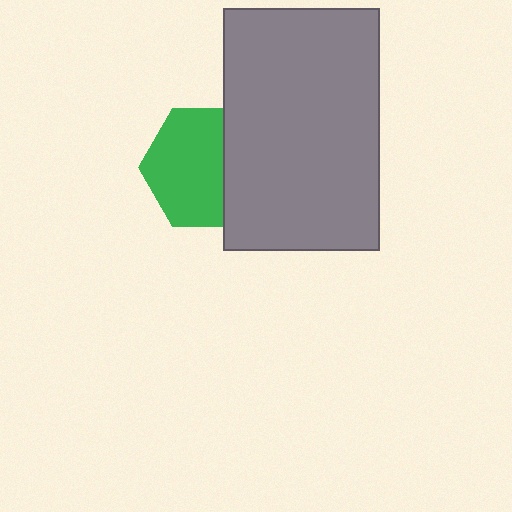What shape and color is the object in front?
The object in front is a gray rectangle.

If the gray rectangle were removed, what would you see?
You would see the complete green hexagon.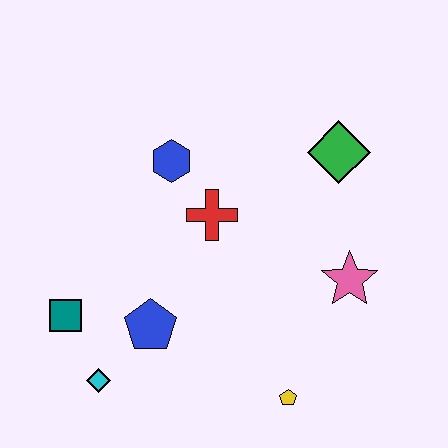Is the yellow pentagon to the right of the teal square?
Yes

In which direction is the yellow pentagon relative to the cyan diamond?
The yellow pentagon is to the right of the cyan diamond.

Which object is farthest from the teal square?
The green diamond is farthest from the teal square.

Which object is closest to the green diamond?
The pink star is closest to the green diamond.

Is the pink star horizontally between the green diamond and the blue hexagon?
No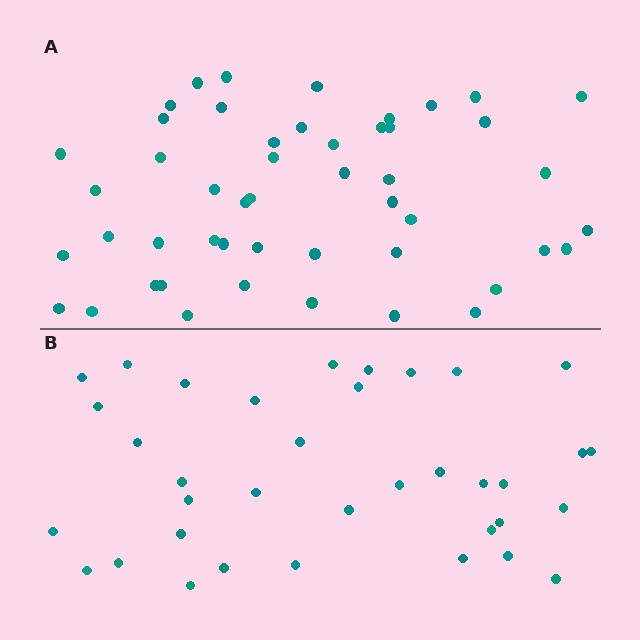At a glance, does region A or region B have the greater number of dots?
Region A (the top region) has more dots.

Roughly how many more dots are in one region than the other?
Region A has approximately 15 more dots than region B.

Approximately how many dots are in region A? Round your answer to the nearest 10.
About 50 dots. (The exact count is 49, which rounds to 50.)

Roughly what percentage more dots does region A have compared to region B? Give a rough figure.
About 35% more.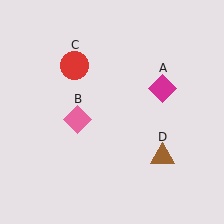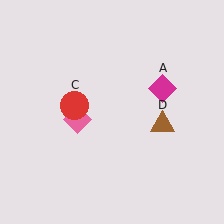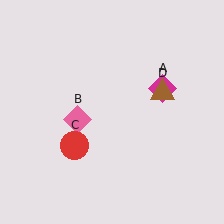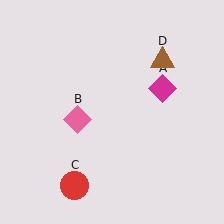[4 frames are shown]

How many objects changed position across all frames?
2 objects changed position: red circle (object C), brown triangle (object D).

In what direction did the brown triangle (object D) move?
The brown triangle (object D) moved up.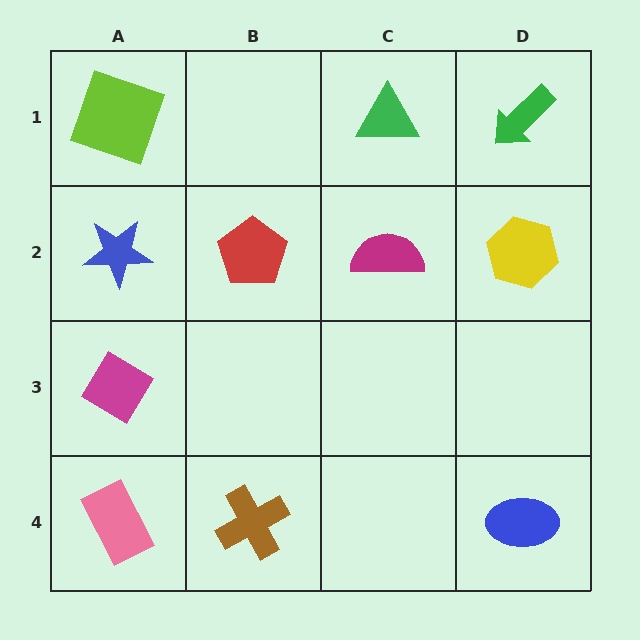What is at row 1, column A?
A lime square.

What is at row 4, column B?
A brown cross.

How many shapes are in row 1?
3 shapes.